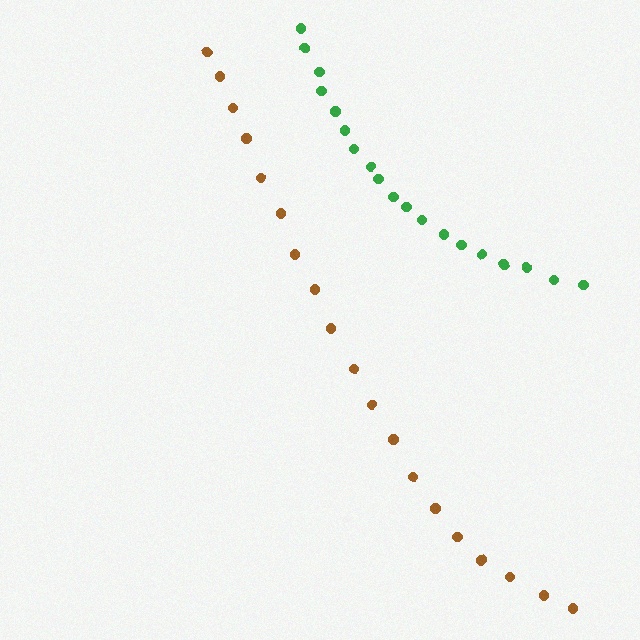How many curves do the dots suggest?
There are 2 distinct paths.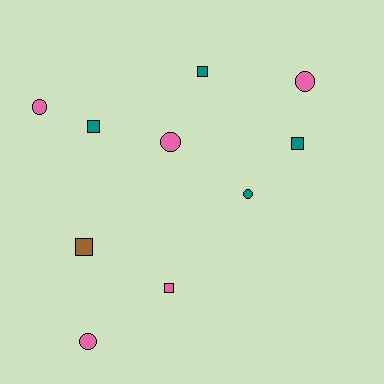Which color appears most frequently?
Pink, with 5 objects.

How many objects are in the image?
There are 10 objects.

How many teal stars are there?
There are no teal stars.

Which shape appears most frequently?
Circle, with 5 objects.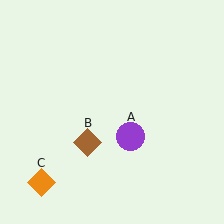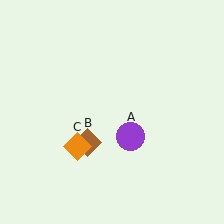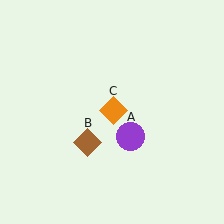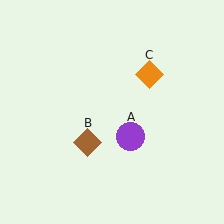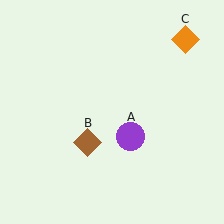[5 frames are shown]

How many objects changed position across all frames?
1 object changed position: orange diamond (object C).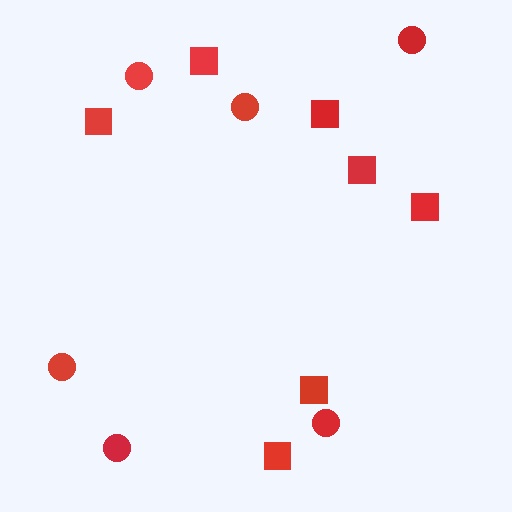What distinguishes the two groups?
There are 2 groups: one group of squares (7) and one group of circles (6).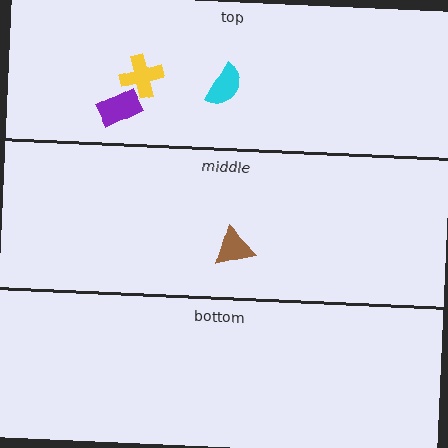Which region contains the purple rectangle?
The top region.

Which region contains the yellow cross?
The top region.